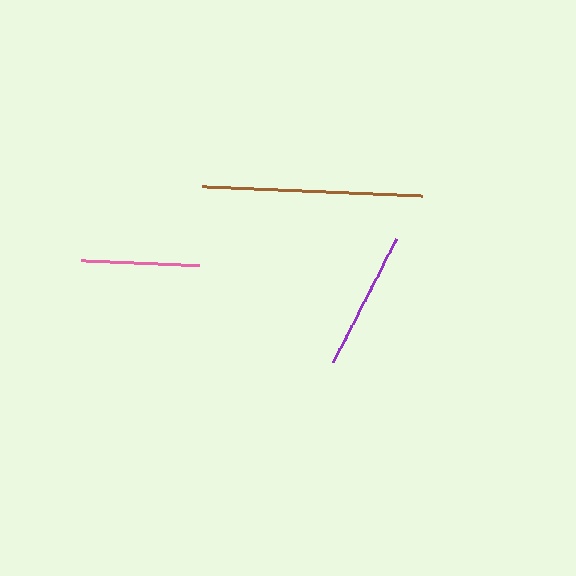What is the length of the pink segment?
The pink segment is approximately 118 pixels long.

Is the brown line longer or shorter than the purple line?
The brown line is longer than the purple line.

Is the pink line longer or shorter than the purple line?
The purple line is longer than the pink line.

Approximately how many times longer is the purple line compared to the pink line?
The purple line is approximately 1.2 times the length of the pink line.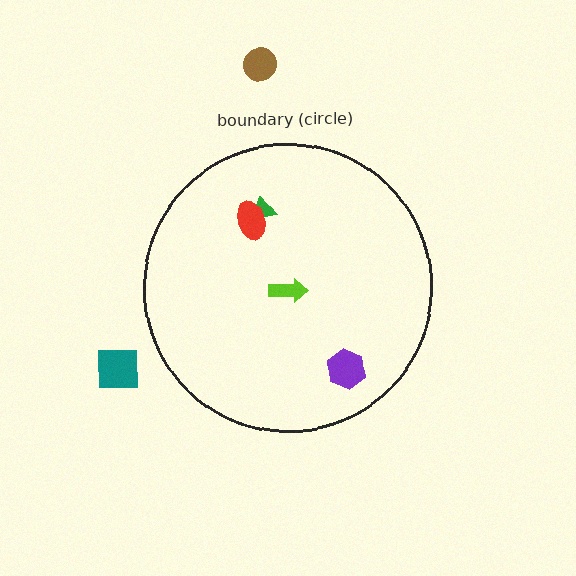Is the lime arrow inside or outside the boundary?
Inside.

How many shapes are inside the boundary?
4 inside, 2 outside.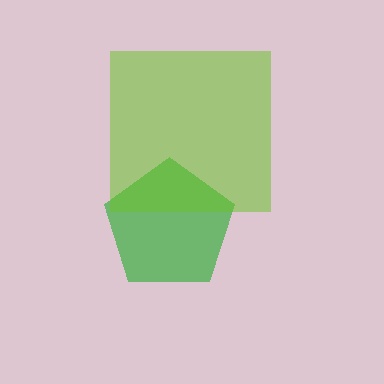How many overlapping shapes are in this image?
There are 2 overlapping shapes in the image.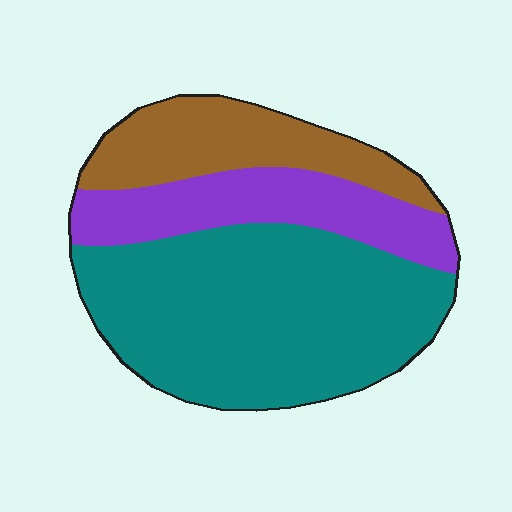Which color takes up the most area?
Teal, at roughly 55%.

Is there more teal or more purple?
Teal.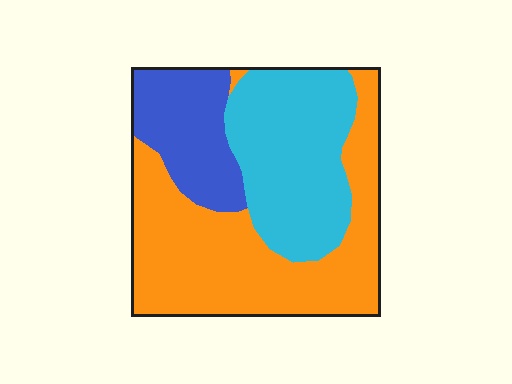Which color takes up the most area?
Orange, at roughly 50%.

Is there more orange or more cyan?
Orange.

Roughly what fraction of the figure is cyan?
Cyan covers 33% of the figure.